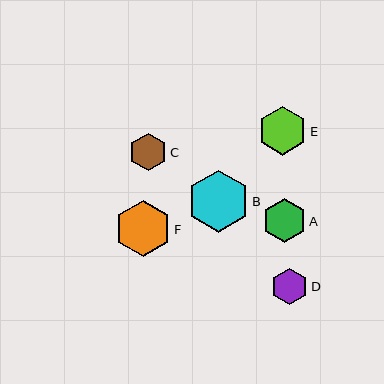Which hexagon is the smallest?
Hexagon D is the smallest with a size of approximately 37 pixels.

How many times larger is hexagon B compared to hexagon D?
Hexagon B is approximately 1.7 times the size of hexagon D.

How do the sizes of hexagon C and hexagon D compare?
Hexagon C and hexagon D are approximately the same size.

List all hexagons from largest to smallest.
From largest to smallest: B, F, E, A, C, D.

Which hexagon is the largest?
Hexagon B is the largest with a size of approximately 62 pixels.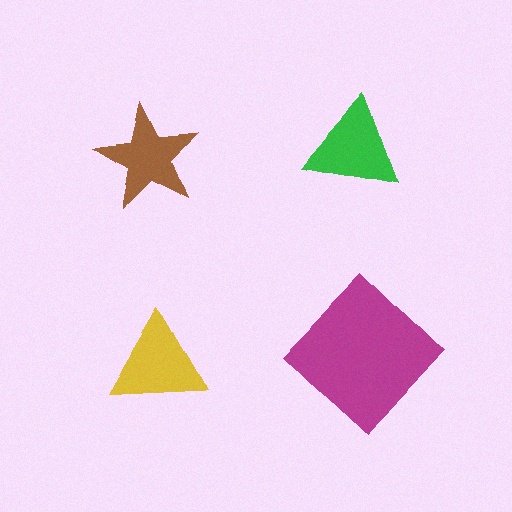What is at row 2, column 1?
A yellow triangle.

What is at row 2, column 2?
A magenta diamond.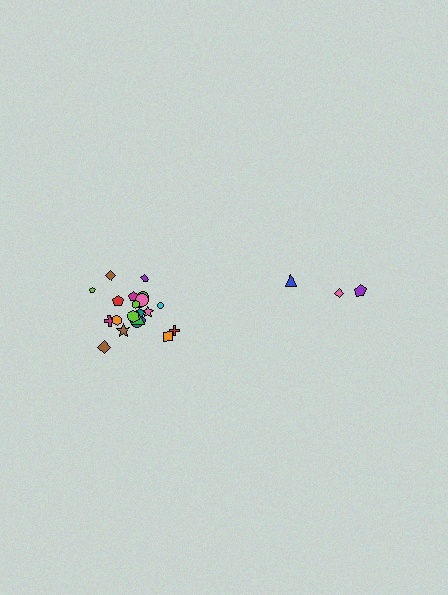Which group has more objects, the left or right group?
The left group.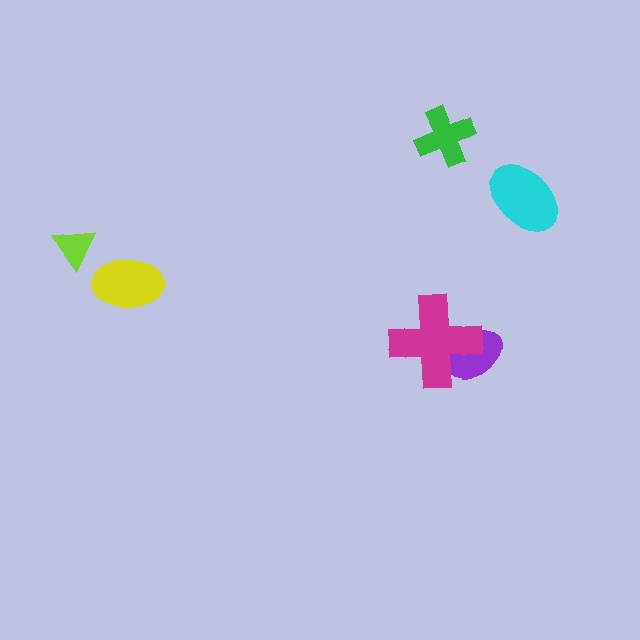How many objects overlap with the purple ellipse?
1 object overlaps with the purple ellipse.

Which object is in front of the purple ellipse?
The magenta cross is in front of the purple ellipse.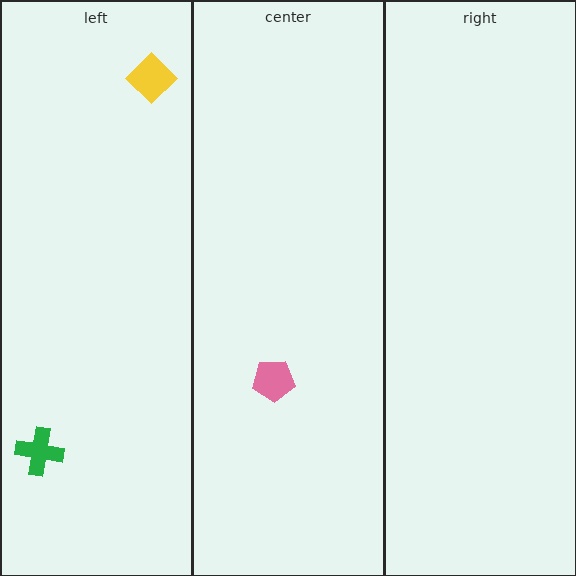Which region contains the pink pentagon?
The center region.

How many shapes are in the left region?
2.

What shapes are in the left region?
The green cross, the yellow diamond.